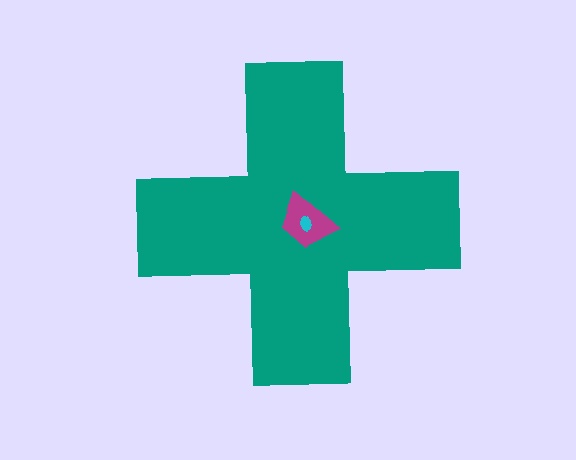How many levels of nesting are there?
3.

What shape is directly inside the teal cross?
The magenta trapezoid.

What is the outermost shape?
The teal cross.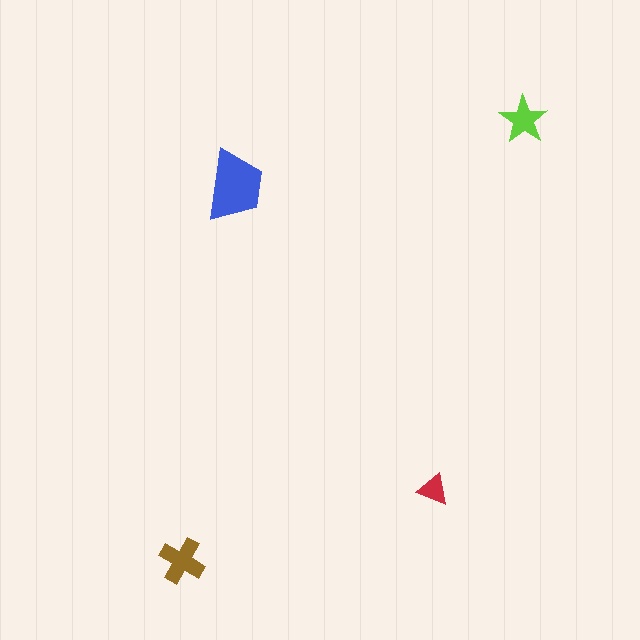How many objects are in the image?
There are 4 objects in the image.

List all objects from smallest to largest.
The red triangle, the lime star, the brown cross, the blue trapezoid.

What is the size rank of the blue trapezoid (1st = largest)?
1st.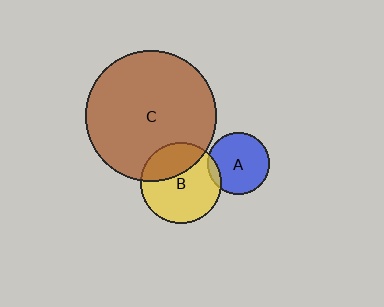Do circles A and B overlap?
Yes.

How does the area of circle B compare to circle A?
Approximately 1.7 times.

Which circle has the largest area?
Circle C (brown).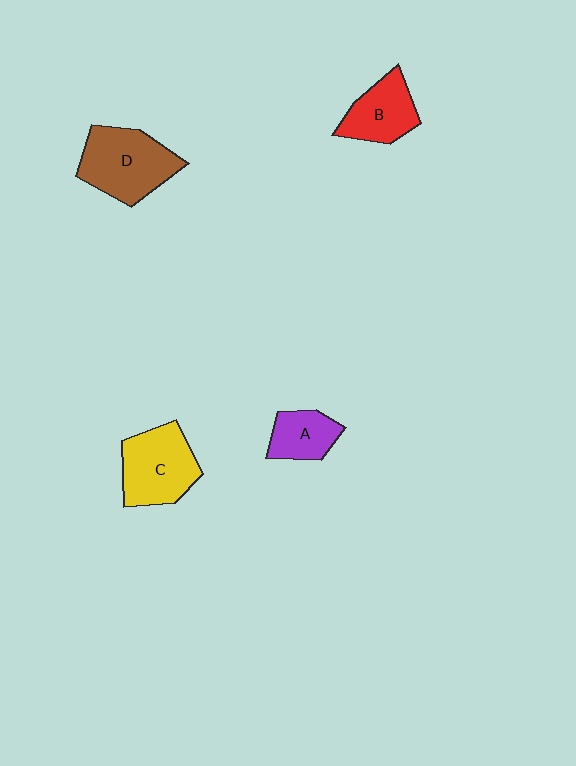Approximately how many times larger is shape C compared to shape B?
Approximately 1.3 times.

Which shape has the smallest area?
Shape A (purple).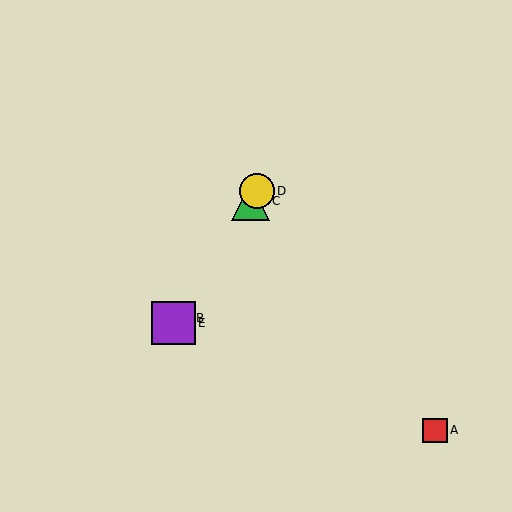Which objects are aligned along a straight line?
Objects B, C, D, E are aligned along a straight line.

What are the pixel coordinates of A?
Object A is at (435, 430).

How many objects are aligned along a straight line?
4 objects (B, C, D, E) are aligned along a straight line.